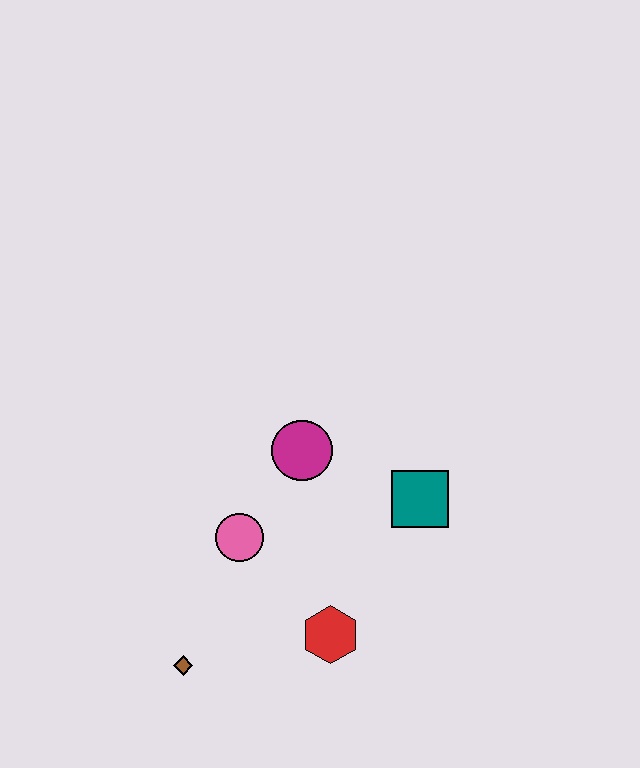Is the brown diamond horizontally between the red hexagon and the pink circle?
No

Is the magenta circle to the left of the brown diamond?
No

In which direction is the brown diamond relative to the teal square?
The brown diamond is to the left of the teal square.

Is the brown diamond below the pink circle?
Yes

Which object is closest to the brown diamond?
The pink circle is closest to the brown diamond.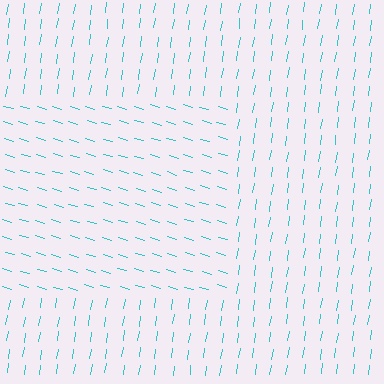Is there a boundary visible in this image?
Yes, there is a texture boundary formed by a change in line orientation.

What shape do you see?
I see a rectangle.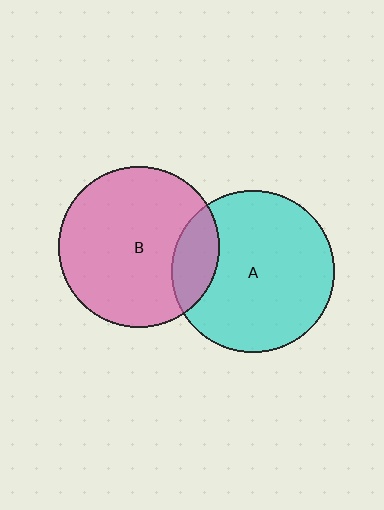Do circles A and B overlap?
Yes.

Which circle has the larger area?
Circle A (cyan).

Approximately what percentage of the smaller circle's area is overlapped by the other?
Approximately 15%.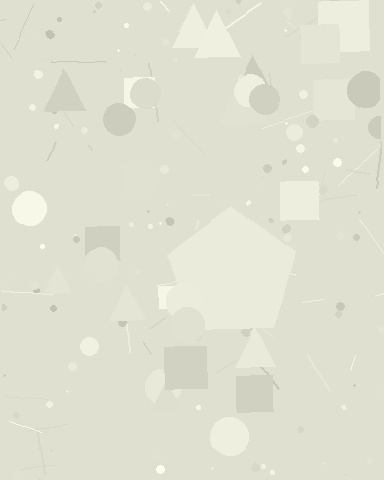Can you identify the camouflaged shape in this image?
The camouflaged shape is a pentagon.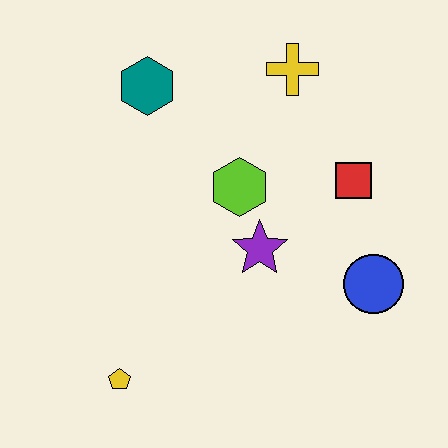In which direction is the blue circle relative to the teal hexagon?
The blue circle is to the right of the teal hexagon.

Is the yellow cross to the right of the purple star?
Yes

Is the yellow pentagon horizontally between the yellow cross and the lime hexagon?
No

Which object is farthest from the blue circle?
The teal hexagon is farthest from the blue circle.